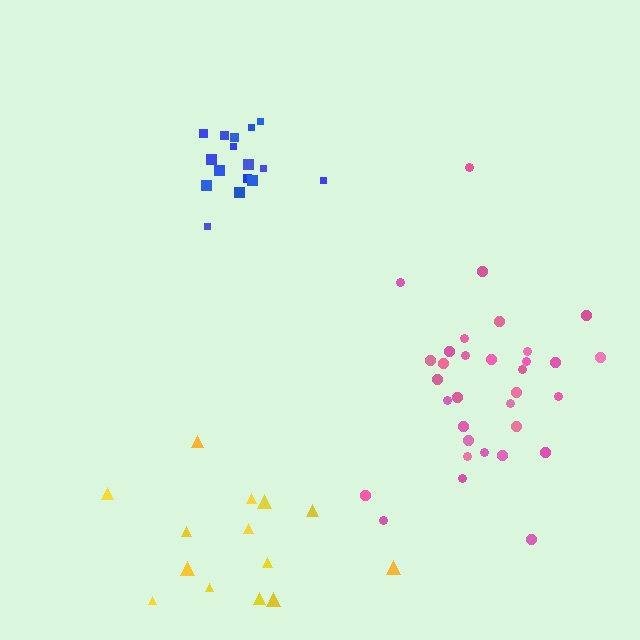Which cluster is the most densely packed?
Blue.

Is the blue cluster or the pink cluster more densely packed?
Blue.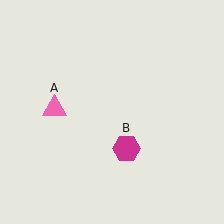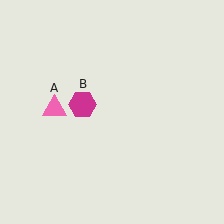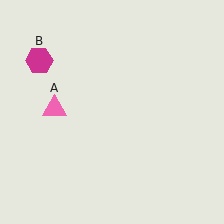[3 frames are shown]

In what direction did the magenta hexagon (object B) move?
The magenta hexagon (object B) moved up and to the left.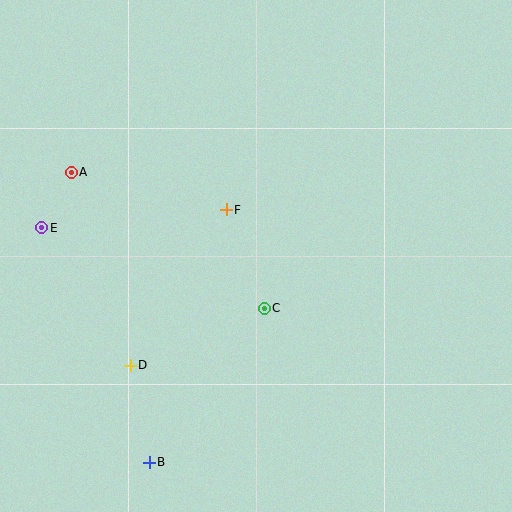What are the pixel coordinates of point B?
Point B is at (149, 462).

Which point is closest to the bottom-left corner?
Point B is closest to the bottom-left corner.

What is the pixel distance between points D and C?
The distance between D and C is 146 pixels.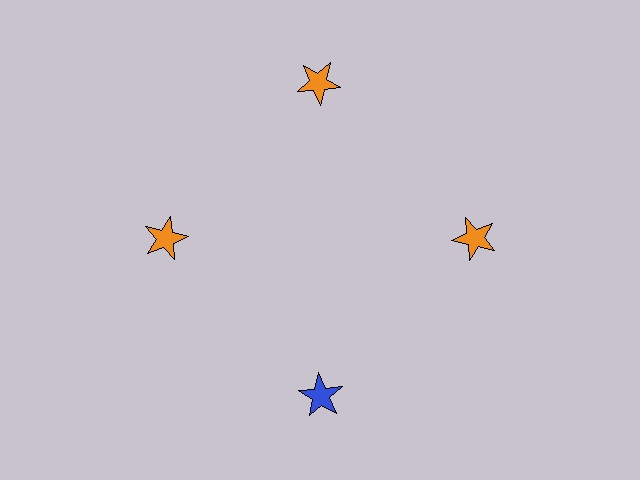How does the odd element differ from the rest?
It has a different color: blue instead of orange.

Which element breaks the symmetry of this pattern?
The blue star at roughly the 6 o'clock position breaks the symmetry. All other shapes are orange stars.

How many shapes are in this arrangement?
There are 4 shapes arranged in a ring pattern.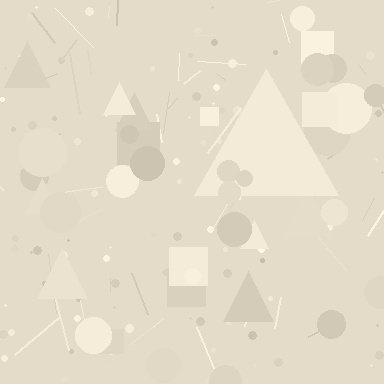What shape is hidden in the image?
A triangle is hidden in the image.